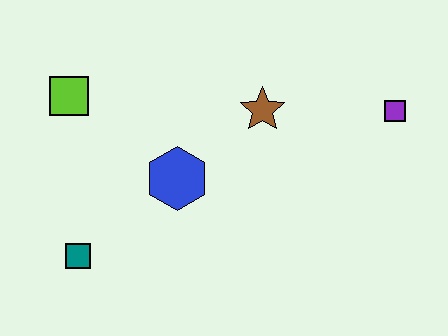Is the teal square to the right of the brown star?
No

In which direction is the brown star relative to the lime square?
The brown star is to the right of the lime square.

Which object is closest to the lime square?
The blue hexagon is closest to the lime square.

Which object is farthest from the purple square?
The teal square is farthest from the purple square.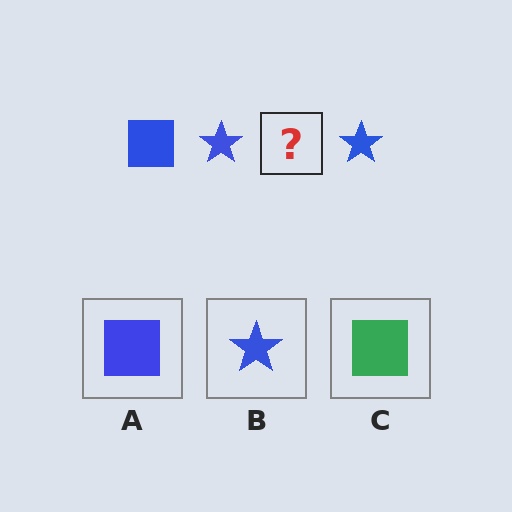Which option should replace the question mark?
Option A.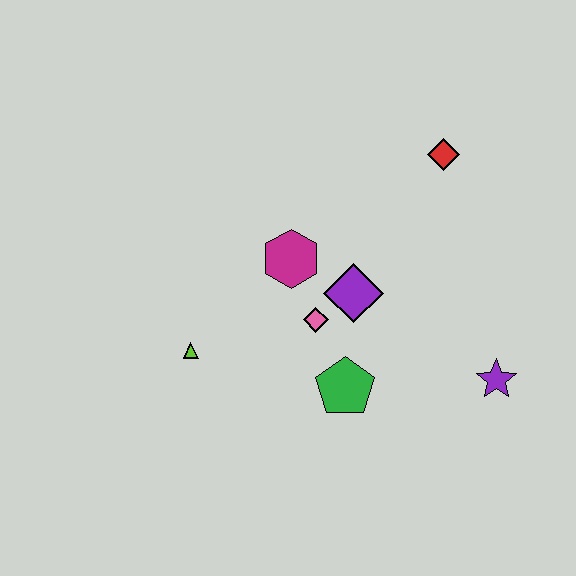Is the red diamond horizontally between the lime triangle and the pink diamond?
No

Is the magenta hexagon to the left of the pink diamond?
Yes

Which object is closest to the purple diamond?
The pink diamond is closest to the purple diamond.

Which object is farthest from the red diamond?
The lime triangle is farthest from the red diamond.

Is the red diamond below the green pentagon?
No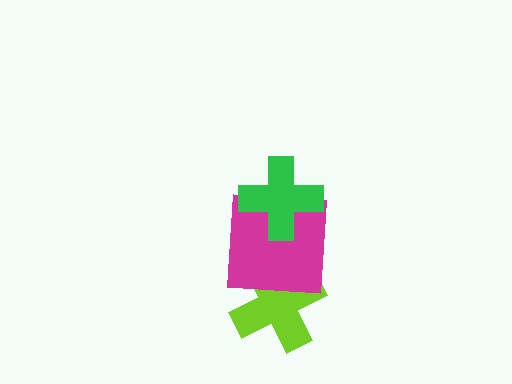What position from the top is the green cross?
The green cross is 1st from the top.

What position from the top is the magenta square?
The magenta square is 2nd from the top.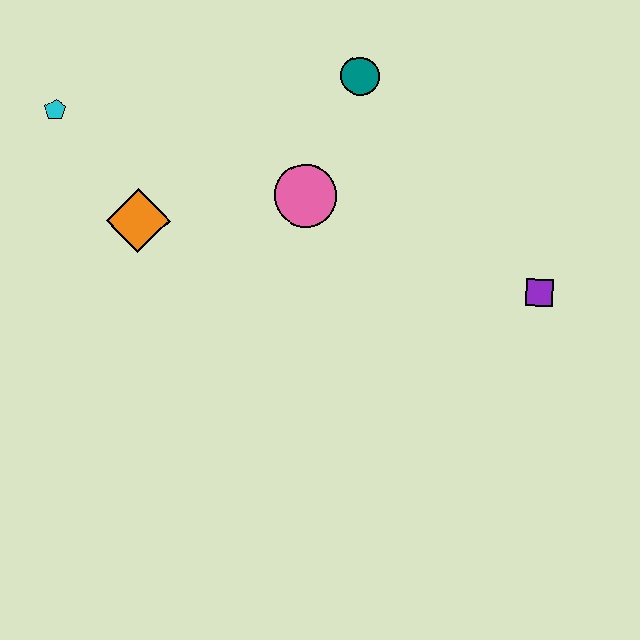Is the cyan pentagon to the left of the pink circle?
Yes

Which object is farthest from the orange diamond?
The purple square is farthest from the orange diamond.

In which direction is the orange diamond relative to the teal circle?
The orange diamond is to the left of the teal circle.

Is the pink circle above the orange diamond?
Yes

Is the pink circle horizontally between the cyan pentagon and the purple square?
Yes